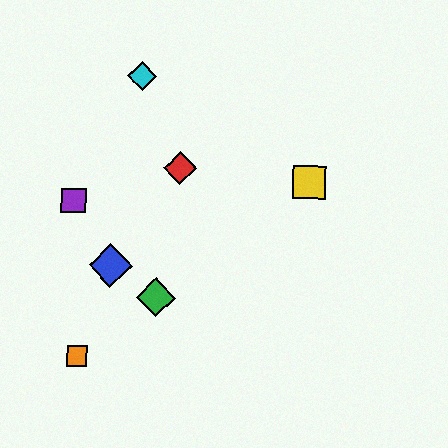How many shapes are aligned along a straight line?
3 shapes (the green diamond, the yellow square, the orange square) are aligned along a straight line.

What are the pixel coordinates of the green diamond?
The green diamond is at (156, 297).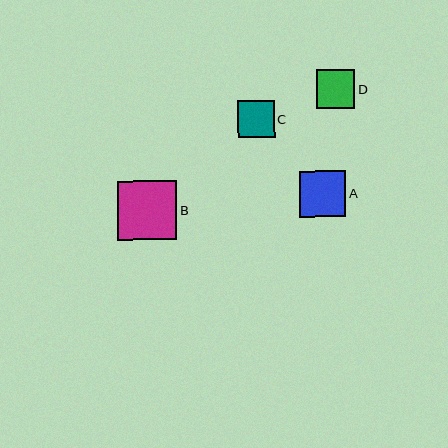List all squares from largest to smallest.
From largest to smallest: B, A, D, C.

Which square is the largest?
Square B is the largest with a size of approximately 59 pixels.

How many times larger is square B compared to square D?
Square B is approximately 1.5 times the size of square D.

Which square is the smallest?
Square C is the smallest with a size of approximately 37 pixels.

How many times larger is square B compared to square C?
Square B is approximately 1.6 times the size of square C.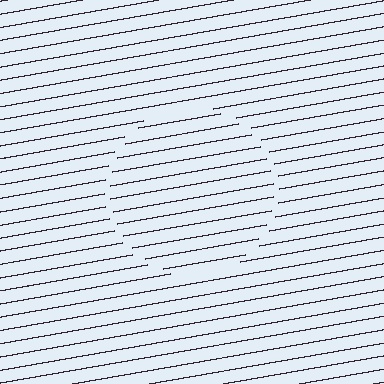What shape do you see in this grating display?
An illusory circle. The interior of the shape contains the same grating, shifted by half a period — the contour is defined by the phase discontinuity where line-ends from the inner and outer gratings abut.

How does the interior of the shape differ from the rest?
The interior of the shape contains the same grating, shifted by half a period — the contour is defined by the phase discontinuity where line-ends from the inner and outer gratings abut.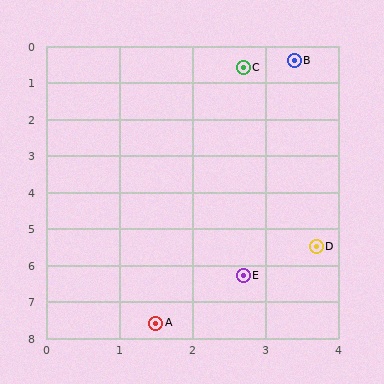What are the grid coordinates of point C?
Point C is at approximately (2.7, 0.6).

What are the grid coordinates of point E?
Point E is at approximately (2.7, 6.3).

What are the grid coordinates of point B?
Point B is at approximately (3.4, 0.4).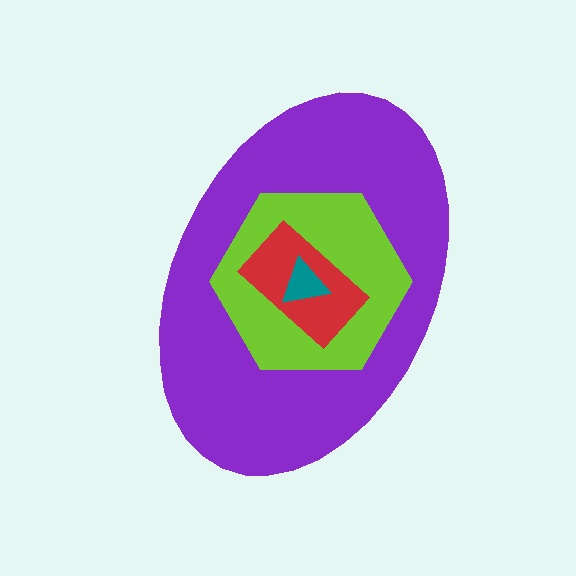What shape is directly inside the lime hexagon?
The red rectangle.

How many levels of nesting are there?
4.